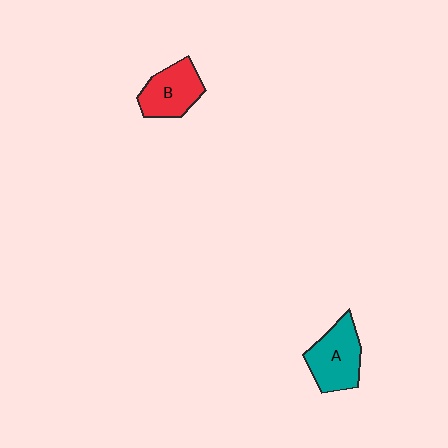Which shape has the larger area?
Shape A (teal).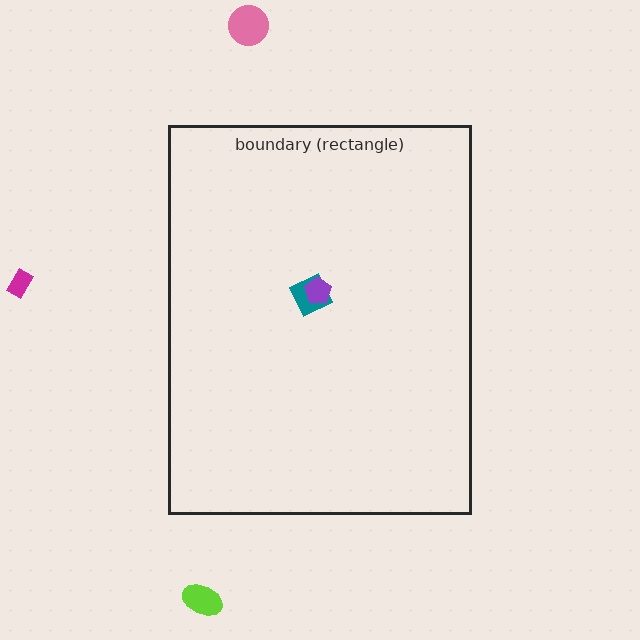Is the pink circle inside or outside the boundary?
Outside.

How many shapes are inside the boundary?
2 inside, 3 outside.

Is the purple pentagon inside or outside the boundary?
Inside.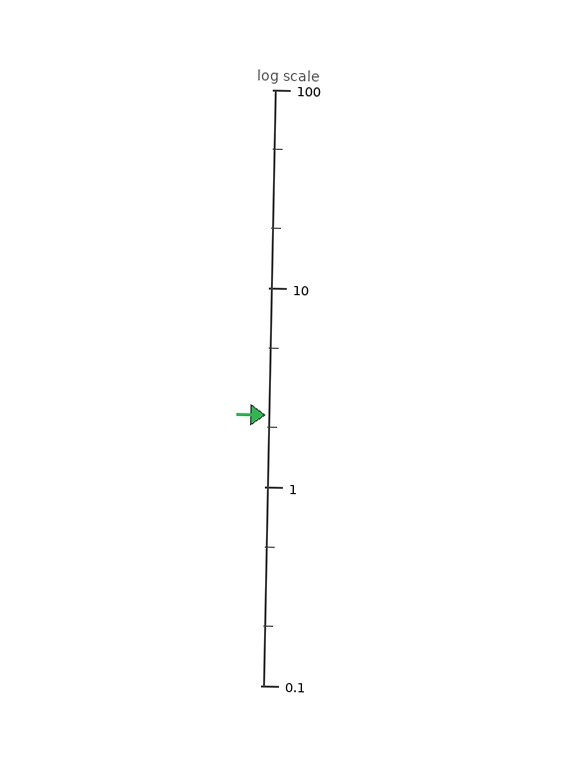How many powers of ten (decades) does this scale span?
The scale spans 3 decades, from 0.1 to 100.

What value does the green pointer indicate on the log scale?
The pointer indicates approximately 2.3.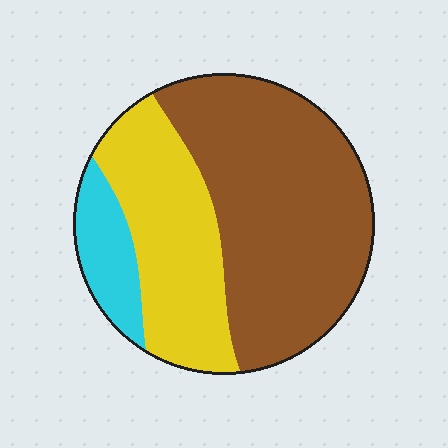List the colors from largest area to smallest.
From largest to smallest: brown, yellow, cyan.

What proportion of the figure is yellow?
Yellow covers 32% of the figure.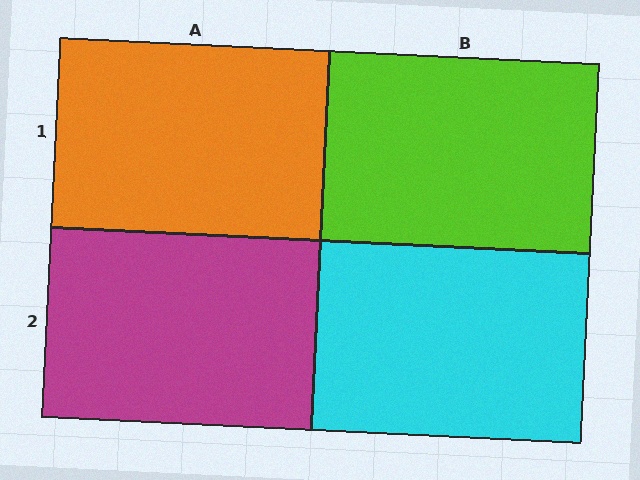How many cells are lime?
1 cell is lime.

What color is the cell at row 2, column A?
Magenta.